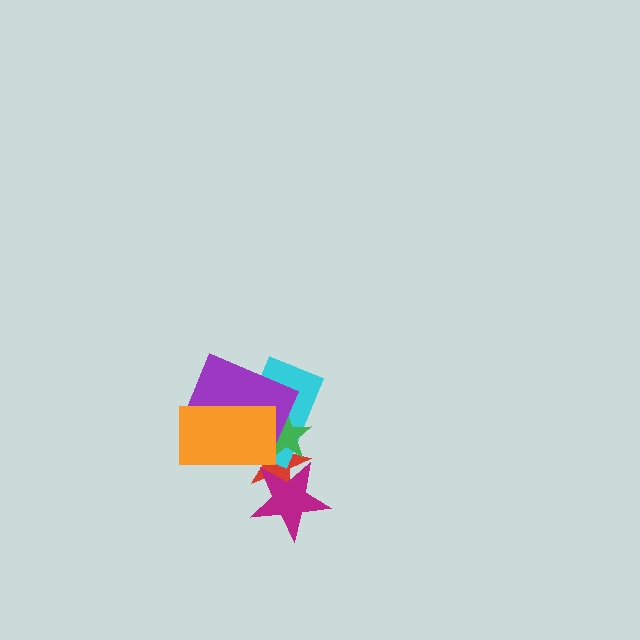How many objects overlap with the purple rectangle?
4 objects overlap with the purple rectangle.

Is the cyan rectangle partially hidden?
Yes, it is partially covered by another shape.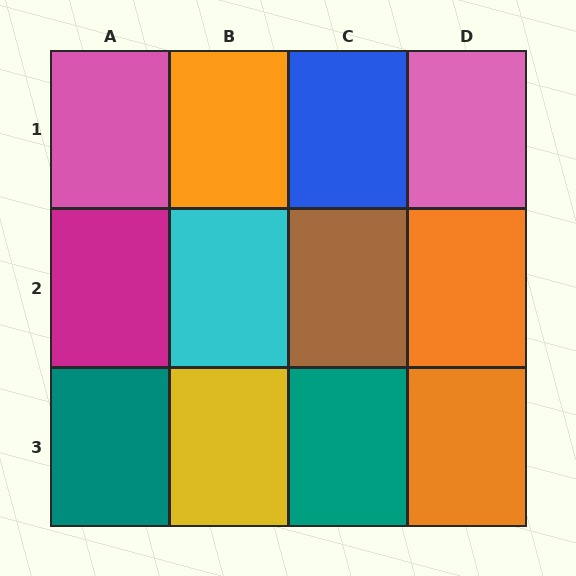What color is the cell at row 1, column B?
Orange.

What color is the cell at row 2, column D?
Orange.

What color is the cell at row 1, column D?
Pink.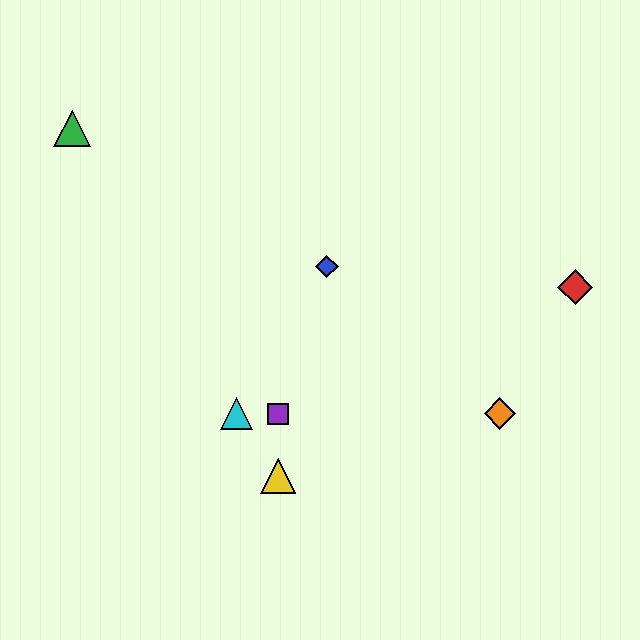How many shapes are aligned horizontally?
3 shapes (the purple square, the orange diamond, the cyan triangle) are aligned horizontally.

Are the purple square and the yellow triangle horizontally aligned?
No, the purple square is at y≈414 and the yellow triangle is at y≈476.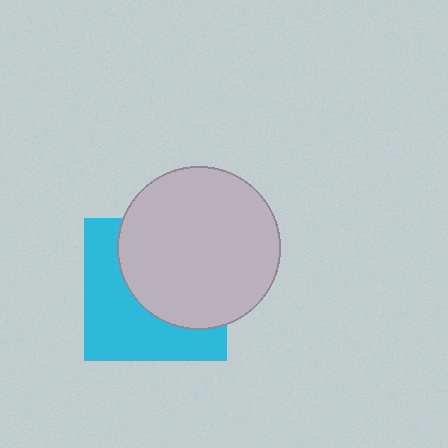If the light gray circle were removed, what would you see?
You would see the complete cyan square.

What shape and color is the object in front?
The object in front is a light gray circle.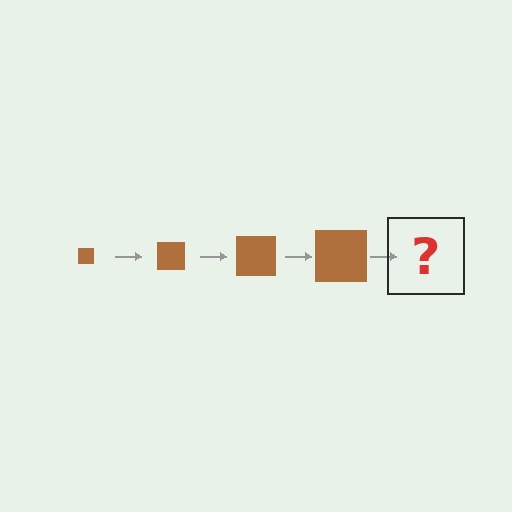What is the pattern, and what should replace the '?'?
The pattern is that the square gets progressively larger each step. The '?' should be a brown square, larger than the previous one.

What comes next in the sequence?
The next element should be a brown square, larger than the previous one.